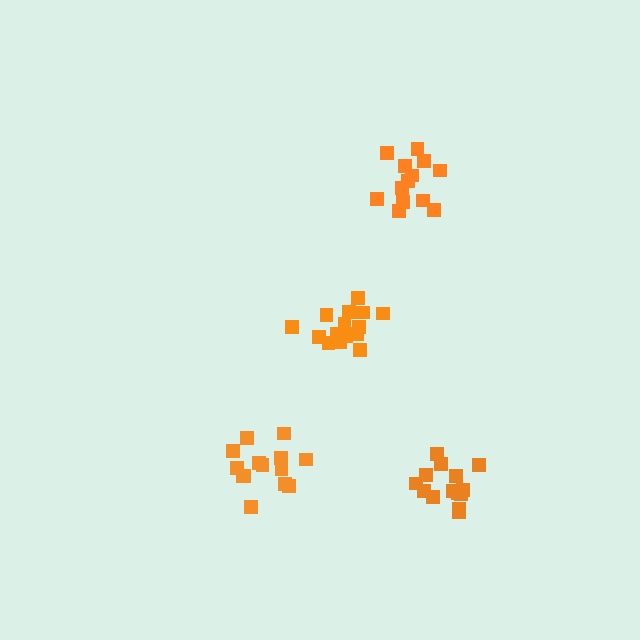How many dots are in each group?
Group 1: 15 dots, Group 2: 13 dots, Group 3: 14 dots, Group 4: 14 dots (56 total).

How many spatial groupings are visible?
There are 4 spatial groupings.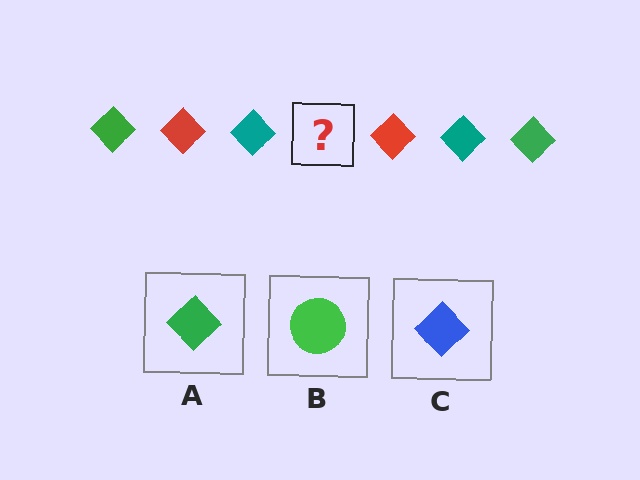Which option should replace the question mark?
Option A.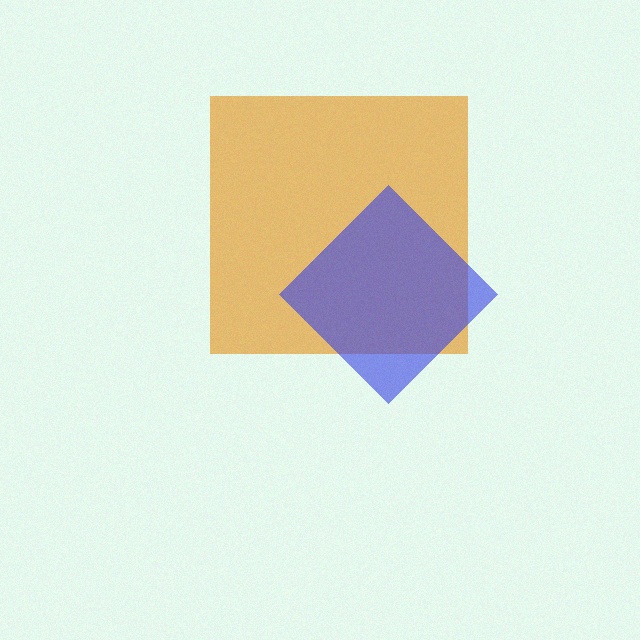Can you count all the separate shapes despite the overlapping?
Yes, there are 2 separate shapes.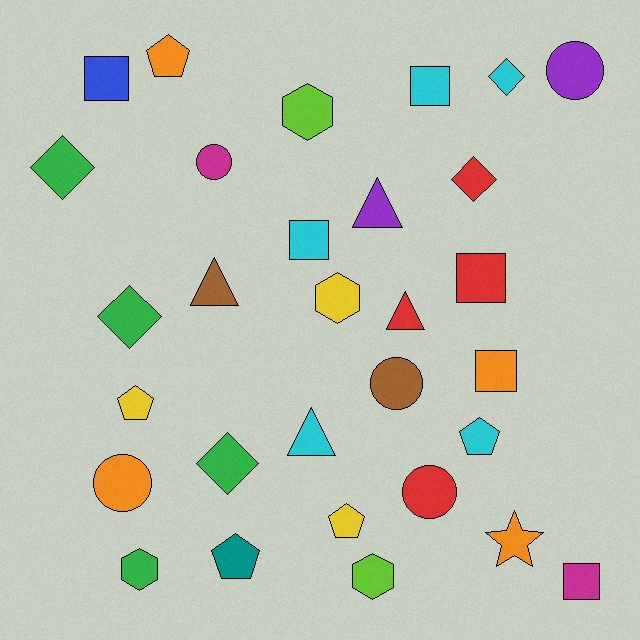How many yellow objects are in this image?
There are 3 yellow objects.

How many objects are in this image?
There are 30 objects.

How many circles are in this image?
There are 5 circles.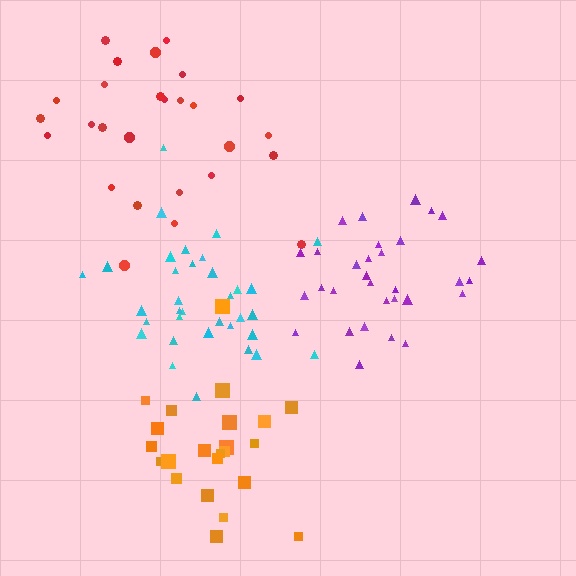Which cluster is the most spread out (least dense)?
Red.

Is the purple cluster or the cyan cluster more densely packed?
Cyan.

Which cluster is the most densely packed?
Cyan.